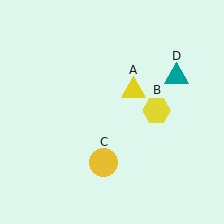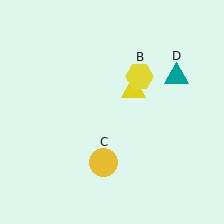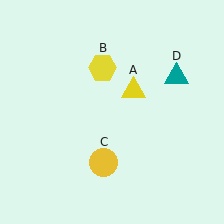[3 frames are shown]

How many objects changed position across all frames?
1 object changed position: yellow hexagon (object B).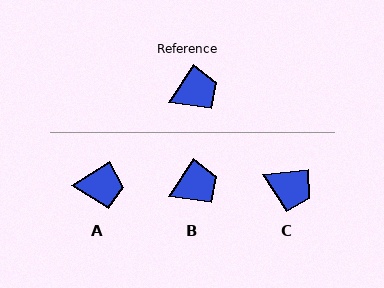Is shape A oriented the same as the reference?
No, it is off by about 24 degrees.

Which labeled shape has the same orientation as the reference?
B.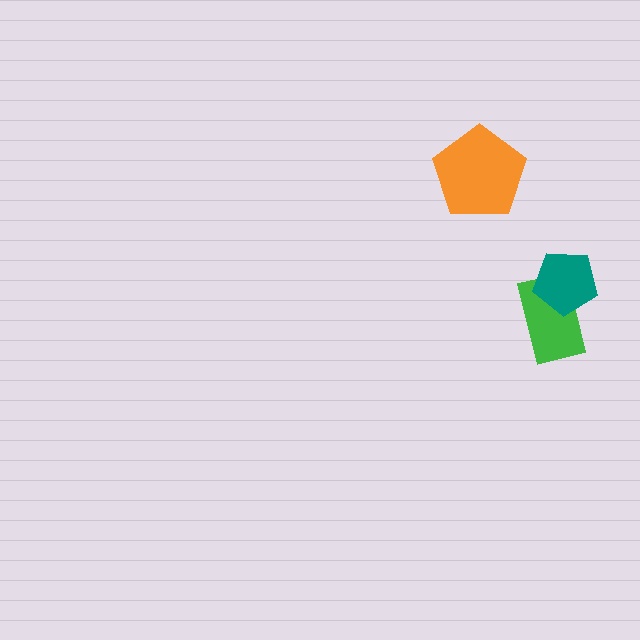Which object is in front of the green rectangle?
The teal pentagon is in front of the green rectangle.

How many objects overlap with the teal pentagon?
1 object overlaps with the teal pentagon.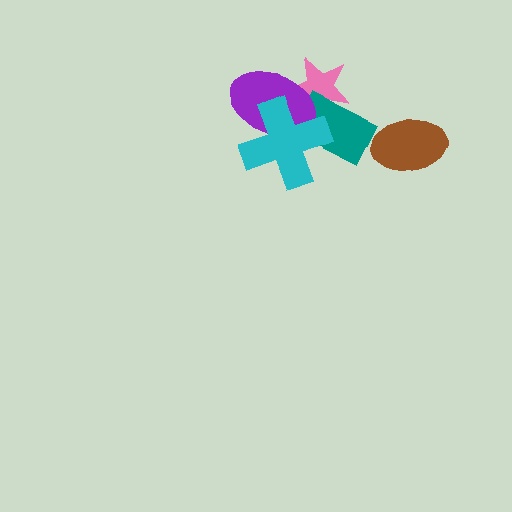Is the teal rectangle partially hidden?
Yes, it is partially covered by another shape.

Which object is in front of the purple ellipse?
The cyan cross is in front of the purple ellipse.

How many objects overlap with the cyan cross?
3 objects overlap with the cyan cross.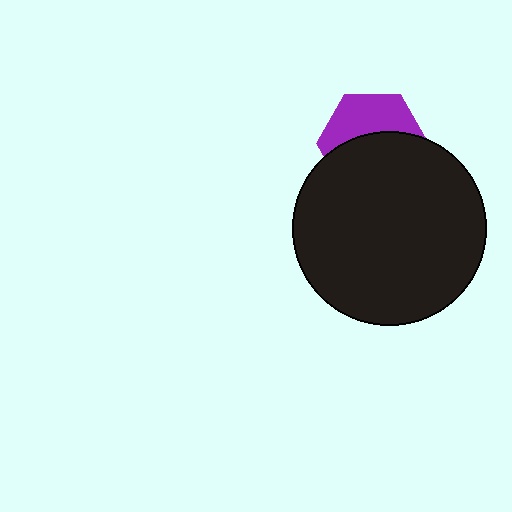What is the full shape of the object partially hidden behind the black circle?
The partially hidden object is a purple hexagon.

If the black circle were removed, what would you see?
You would see the complete purple hexagon.